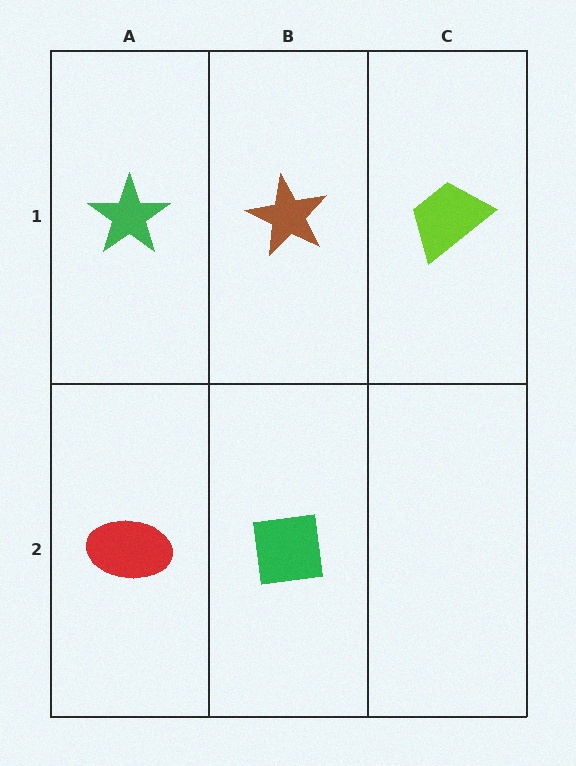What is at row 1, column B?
A brown star.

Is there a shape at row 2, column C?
No, that cell is empty.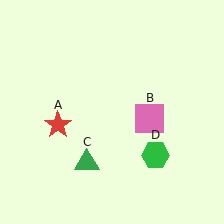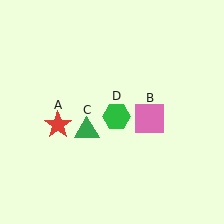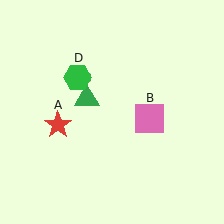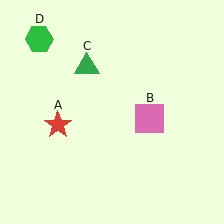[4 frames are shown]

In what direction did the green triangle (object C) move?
The green triangle (object C) moved up.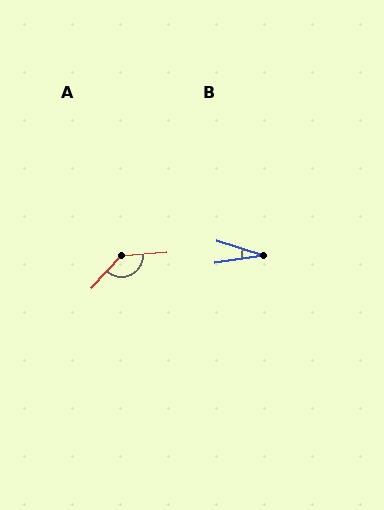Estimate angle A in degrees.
Approximately 137 degrees.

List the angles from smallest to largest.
B (26°), A (137°).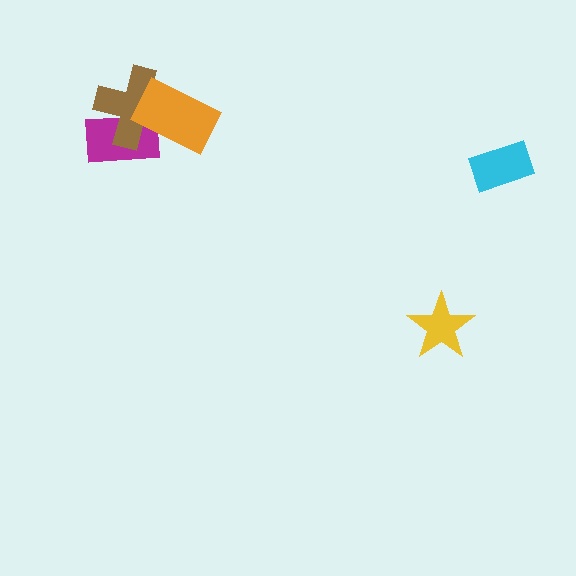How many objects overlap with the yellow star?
0 objects overlap with the yellow star.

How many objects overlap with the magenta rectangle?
2 objects overlap with the magenta rectangle.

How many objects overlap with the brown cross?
2 objects overlap with the brown cross.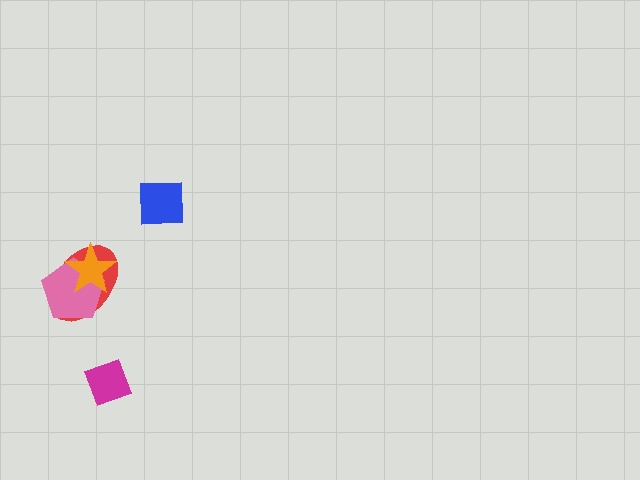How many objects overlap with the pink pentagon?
2 objects overlap with the pink pentagon.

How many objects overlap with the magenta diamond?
0 objects overlap with the magenta diamond.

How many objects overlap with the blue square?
0 objects overlap with the blue square.